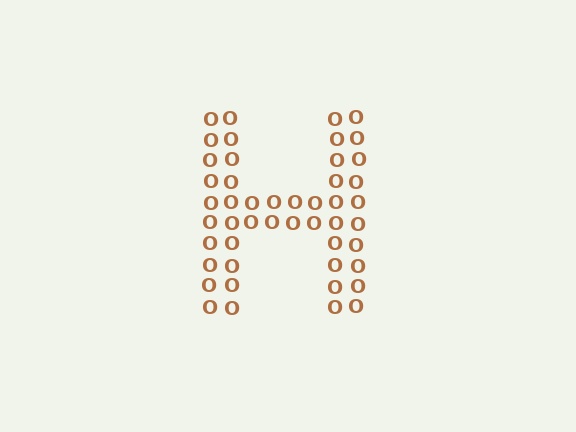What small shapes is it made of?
It is made of small letter O's.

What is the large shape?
The large shape is the letter H.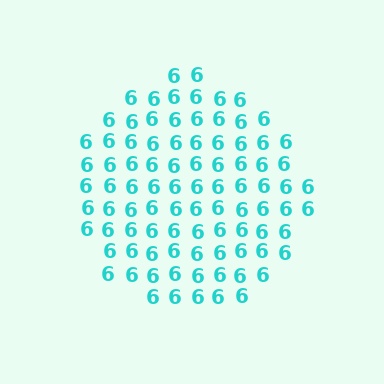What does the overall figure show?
The overall figure shows a circle.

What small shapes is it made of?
It is made of small digit 6's.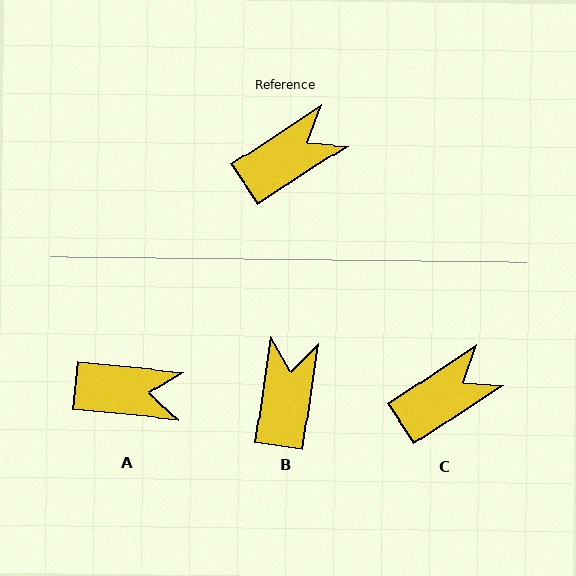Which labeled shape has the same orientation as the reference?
C.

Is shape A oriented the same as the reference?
No, it is off by about 39 degrees.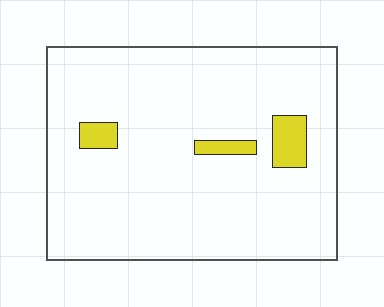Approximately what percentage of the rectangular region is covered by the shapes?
Approximately 5%.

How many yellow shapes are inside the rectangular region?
3.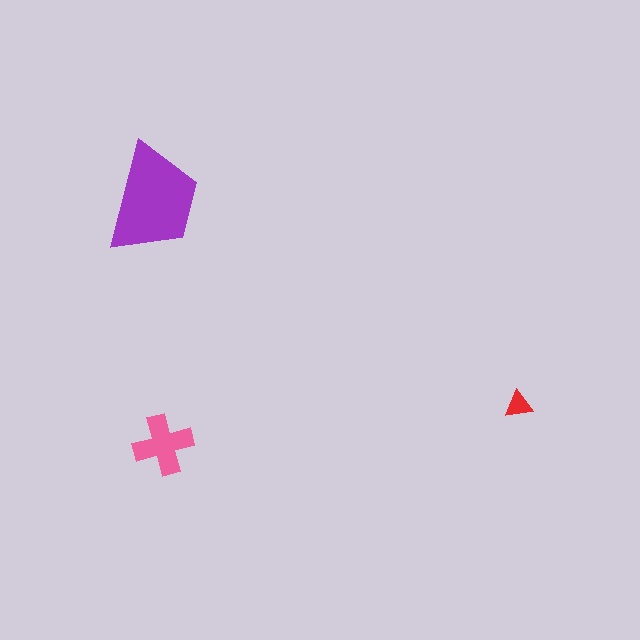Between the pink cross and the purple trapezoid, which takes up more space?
The purple trapezoid.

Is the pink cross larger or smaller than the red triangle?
Larger.